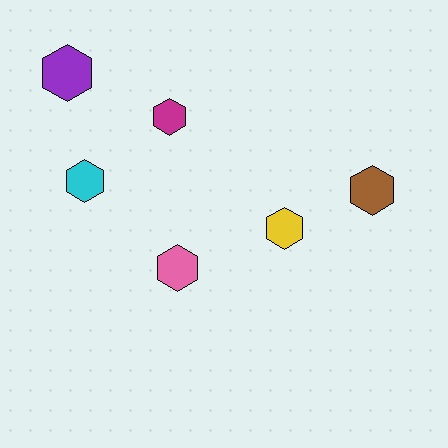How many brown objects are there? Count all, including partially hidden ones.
There is 1 brown object.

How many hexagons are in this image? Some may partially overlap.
There are 6 hexagons.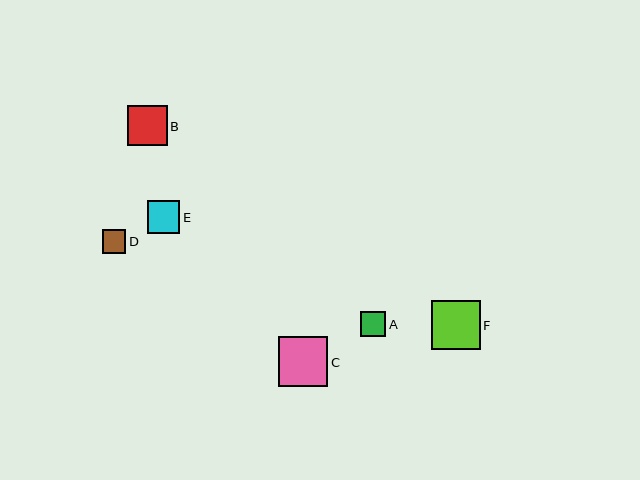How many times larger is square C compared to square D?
Square C is approximately 2.1 times the size of square D.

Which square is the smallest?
Square D is the smallest with a size of approximately 23 pixels.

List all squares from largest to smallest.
From largest to smallest: C, F, B, E, A, D.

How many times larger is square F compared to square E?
Square F is approximately 1.5 times the size of square E.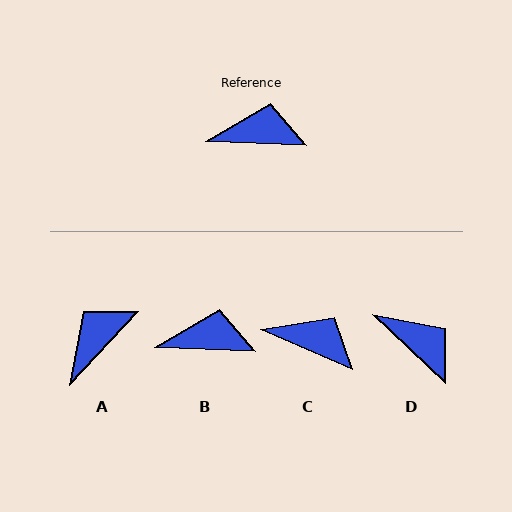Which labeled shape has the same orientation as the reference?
B.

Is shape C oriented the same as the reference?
No, it is off by about 21 degrees.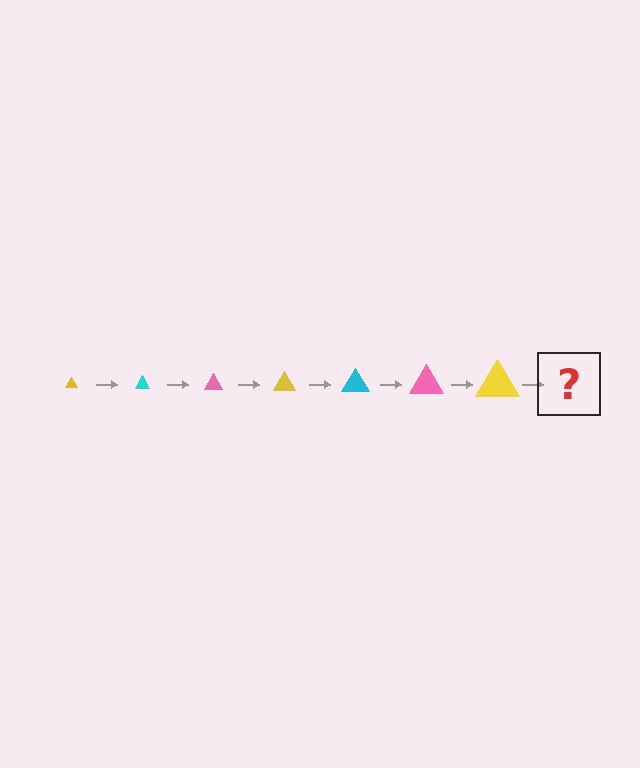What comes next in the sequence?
The next element should be a cyan triangle, larger than the previous one.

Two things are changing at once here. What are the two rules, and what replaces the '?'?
The two rules are that the triangle grows larger each step and the color cycles through yellow, cyan, and pink. The '?' should be a cyan triangle, larger than the previous one.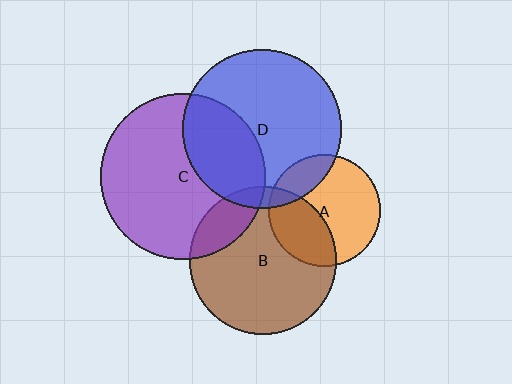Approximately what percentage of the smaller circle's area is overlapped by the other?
Approximately 35%.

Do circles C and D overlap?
Yes.